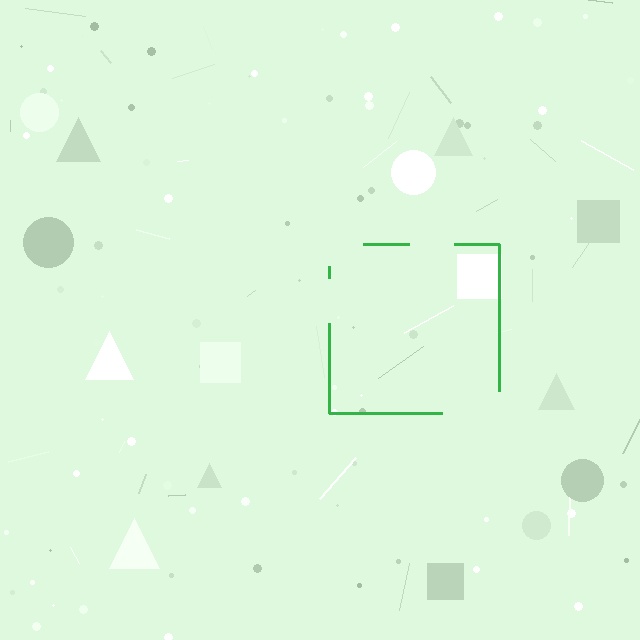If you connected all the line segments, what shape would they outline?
They would outline a square.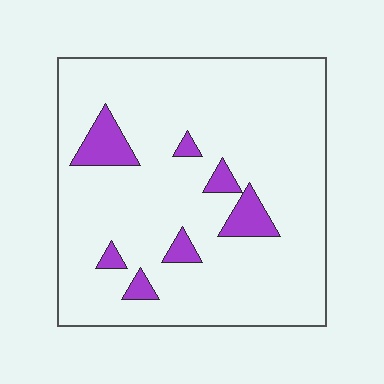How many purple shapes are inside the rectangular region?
7.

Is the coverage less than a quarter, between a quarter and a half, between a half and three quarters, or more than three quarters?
Less than a quarter.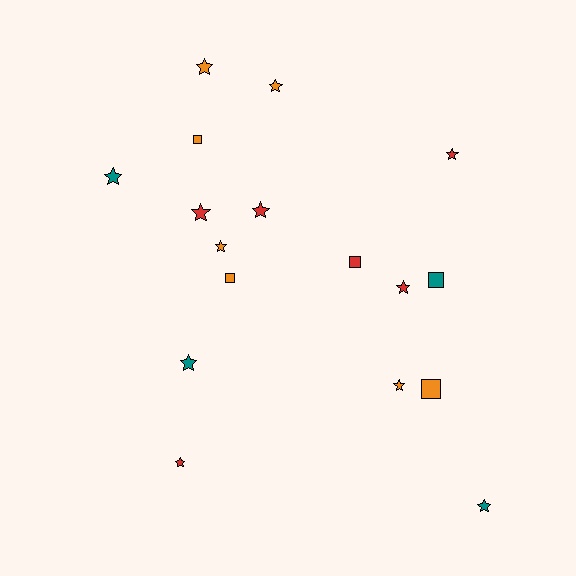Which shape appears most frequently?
Star, with 12 objects.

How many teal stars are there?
There are 3 teal stars.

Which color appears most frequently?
Orange, with 7 objects.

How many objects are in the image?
There are 17 objects.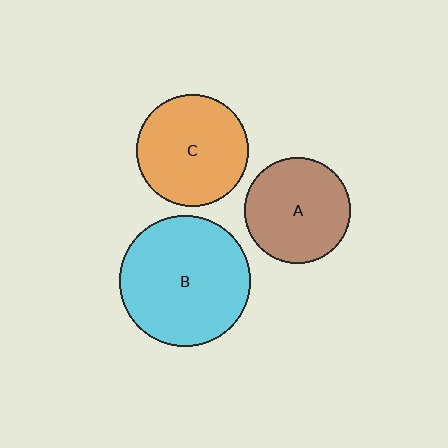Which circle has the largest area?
Circle B (cyan).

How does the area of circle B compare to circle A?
Approximately 1.5 times.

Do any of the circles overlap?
No, none of the circles overlap.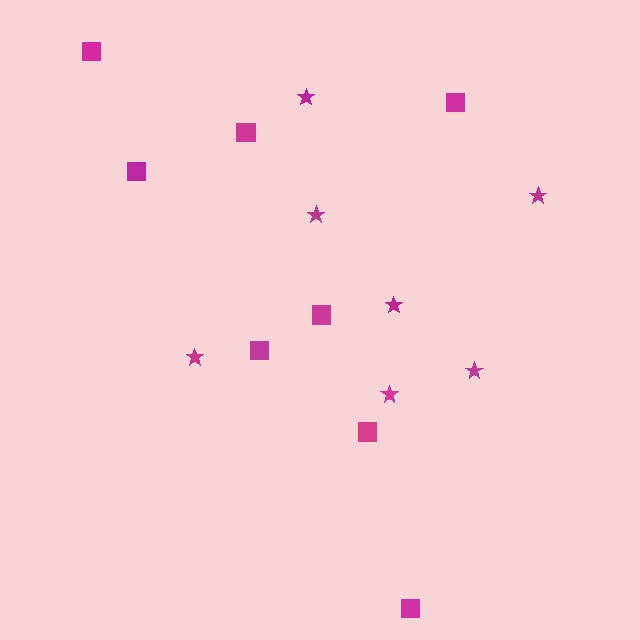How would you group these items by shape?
There are 2 groups: one group of stars (7) and one group of squares (8).